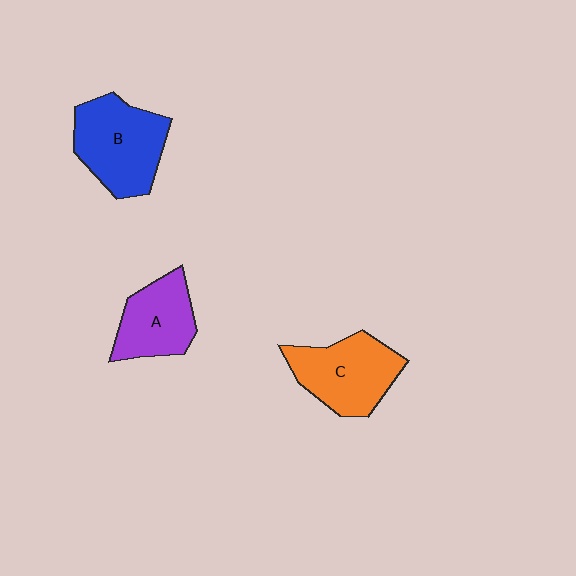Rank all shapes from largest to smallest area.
From largest to smallest: B (blue), C (orange), A (purple).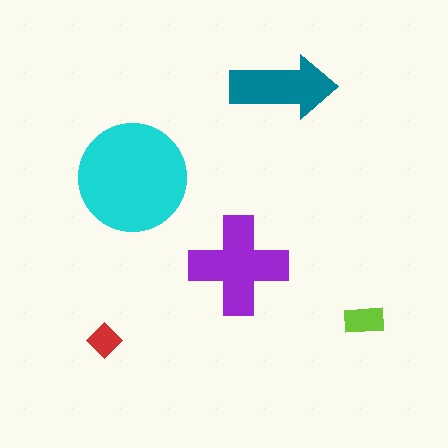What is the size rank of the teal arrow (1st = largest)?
3rd.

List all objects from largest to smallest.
The cyan circle, the purple cross, the teal arrow, the lime rectangle, the red diamond.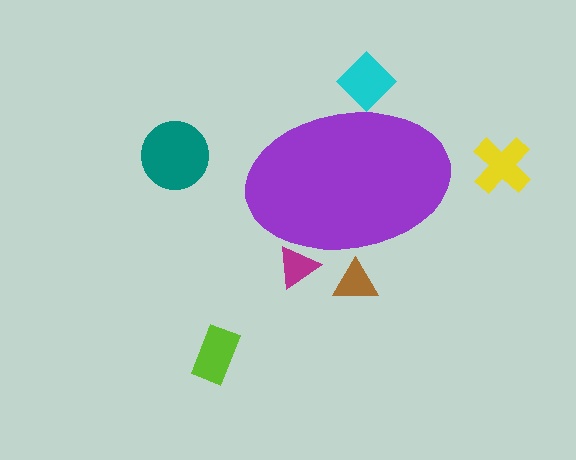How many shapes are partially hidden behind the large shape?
3 shapes are partially hidden.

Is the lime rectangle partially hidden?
No, the lime rectangle is fully visible.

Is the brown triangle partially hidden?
Yes, the brown triangle is partially hidden behind the purple ellipse.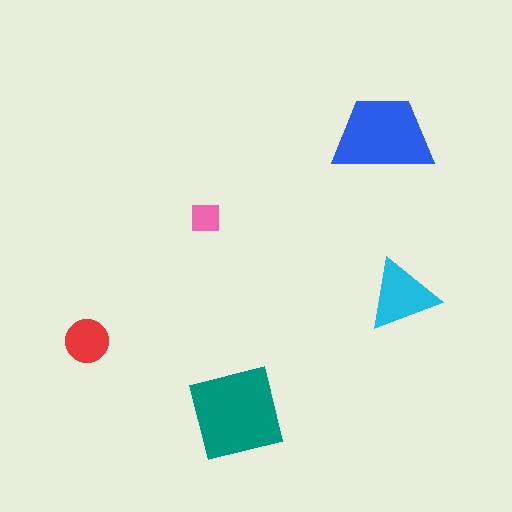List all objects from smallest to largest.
The pink square, the red circle, the cyan triangle, the blue trapezoid, the teal square.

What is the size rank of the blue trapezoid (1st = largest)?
2nd.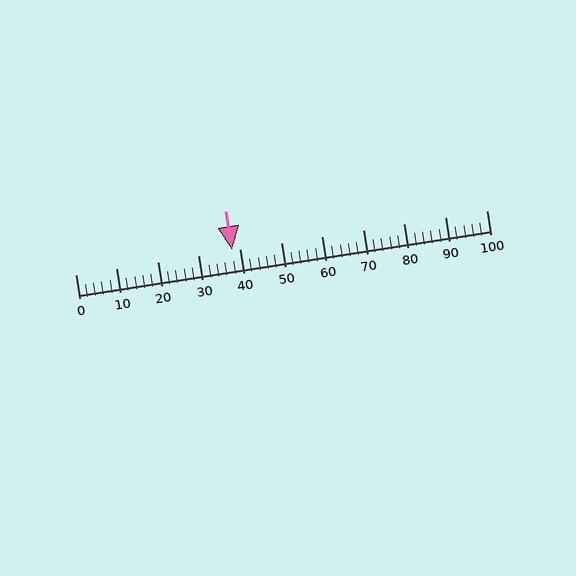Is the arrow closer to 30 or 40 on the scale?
The arrow is closer to 40.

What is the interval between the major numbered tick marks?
The major tick marks are spaced 10 units apart.